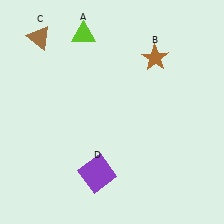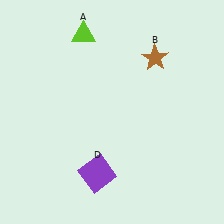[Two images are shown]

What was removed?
The brown triangle (C) was removed in Image 2.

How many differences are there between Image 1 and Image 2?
There is 1 difference between the two images.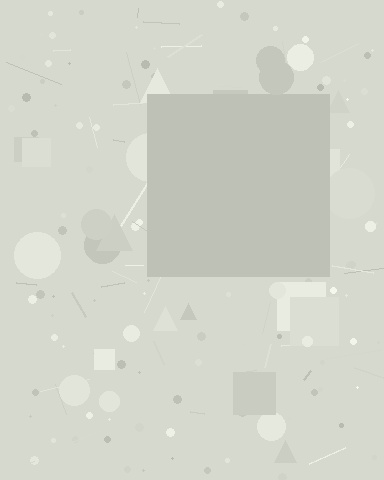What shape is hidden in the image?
A square is hidden in the image.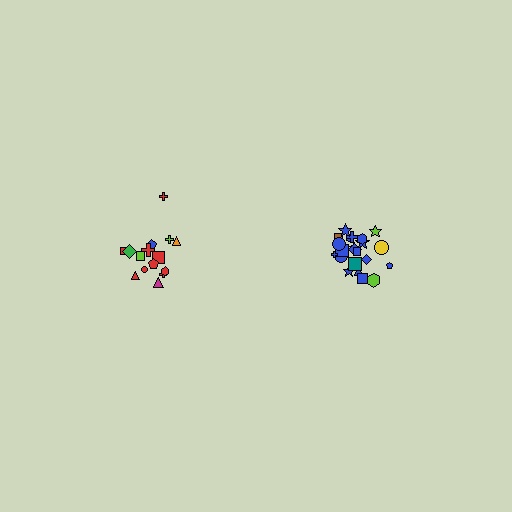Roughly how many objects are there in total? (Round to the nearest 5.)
Roughly 35 objects in total.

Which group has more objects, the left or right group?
The right group.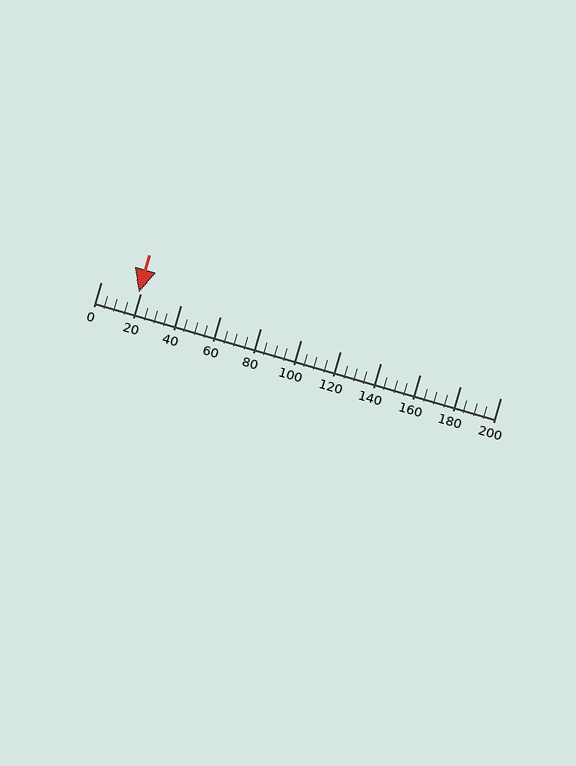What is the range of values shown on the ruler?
The ruler shows values from 0 to 200.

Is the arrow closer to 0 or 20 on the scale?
The arrow is closer to 20.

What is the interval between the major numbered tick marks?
The major tick marks are spaced 20 units apart.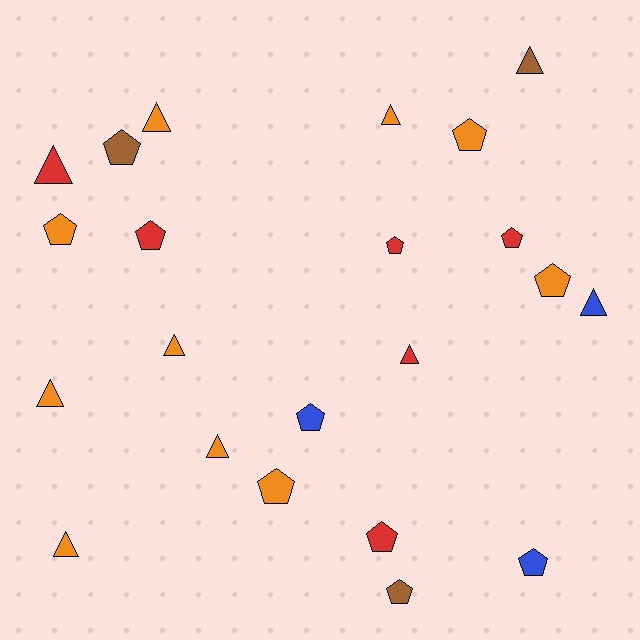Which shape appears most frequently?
Pentagon, with 12 objects.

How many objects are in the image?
There are 22 objects.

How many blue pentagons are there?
There are 2 blue pentagons.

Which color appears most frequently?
Orange, with 10 objects.